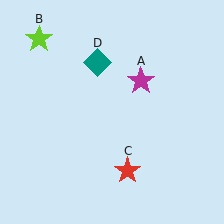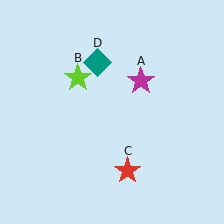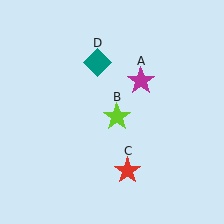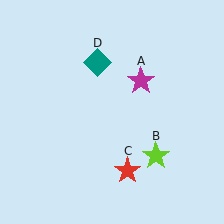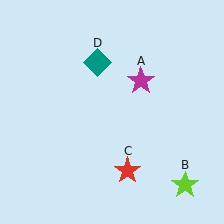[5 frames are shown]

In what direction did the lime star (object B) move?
The lime star (object B) moved down and to the right.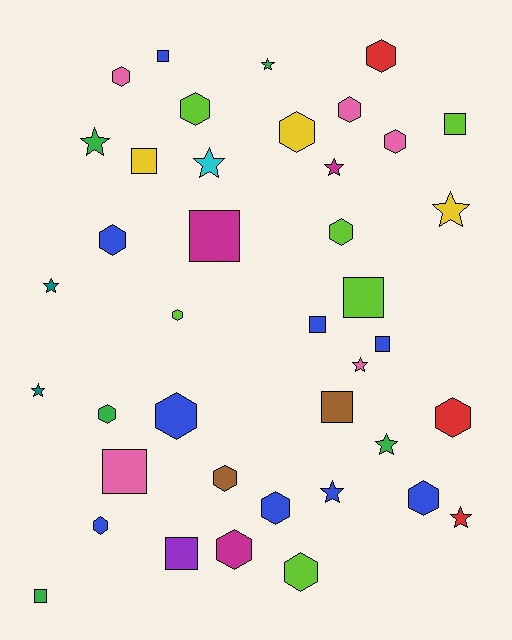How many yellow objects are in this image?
There are 3 yellow objects.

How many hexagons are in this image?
There are 18 hexagons.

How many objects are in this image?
There are 40 objects.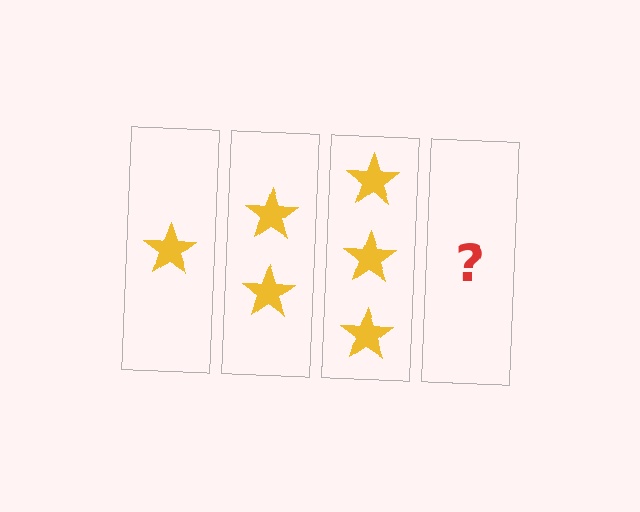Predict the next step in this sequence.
The next step is 4 stars.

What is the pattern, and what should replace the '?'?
The pattern is that each step adds one more star. The '?' should be 4 stars.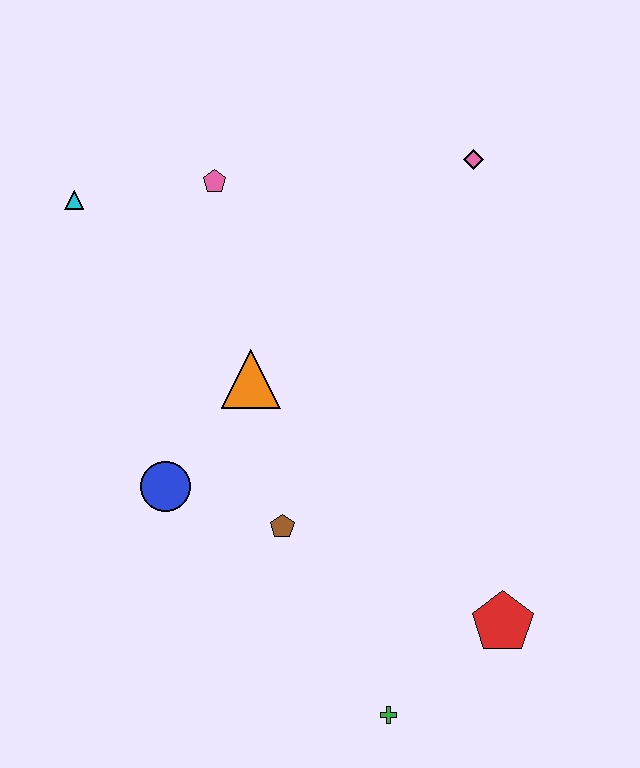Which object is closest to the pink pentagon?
The cyan triangle is closest to the pink pentagon.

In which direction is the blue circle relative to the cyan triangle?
The blue circle is below the cyan triangle.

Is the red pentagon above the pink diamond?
No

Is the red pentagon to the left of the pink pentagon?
No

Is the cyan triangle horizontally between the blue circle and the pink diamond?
No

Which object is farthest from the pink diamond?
The green cross is farthest from the pink diamond.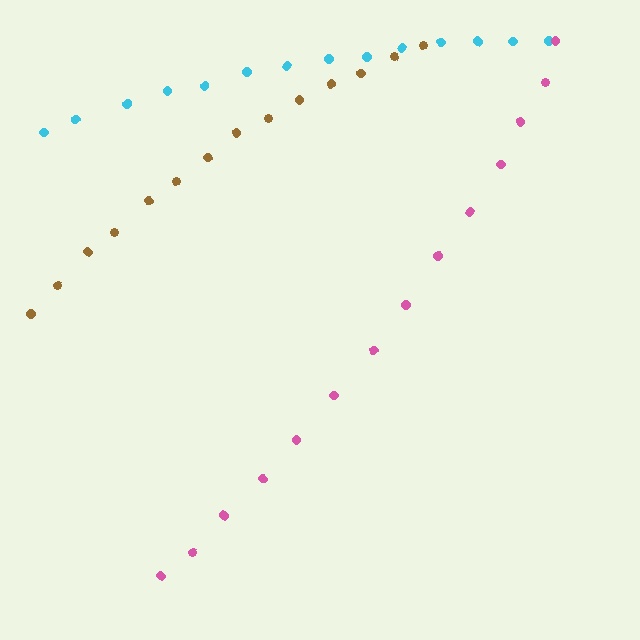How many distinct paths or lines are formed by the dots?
There are 3 distinct paths.